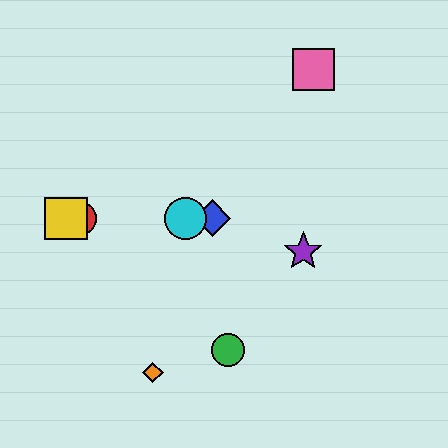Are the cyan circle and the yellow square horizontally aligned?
Yes, both are at y≈218.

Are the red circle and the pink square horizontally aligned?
No, the red circle is at y≈218 and the pink square is at y≈70.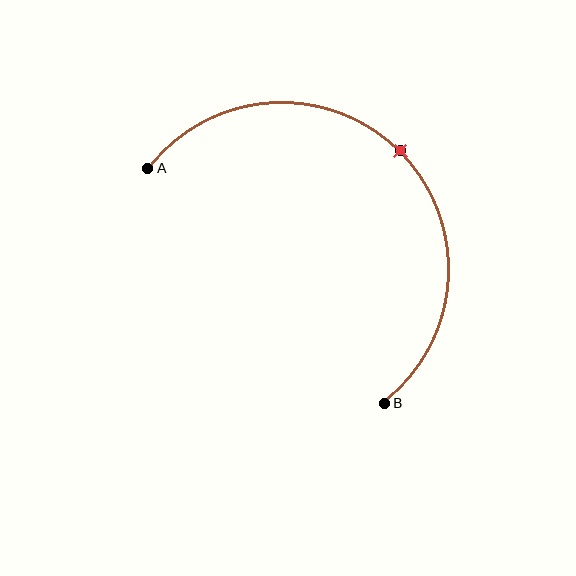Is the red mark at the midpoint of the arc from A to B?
Yes. The red mark lies on the arc at equal arc-length from both A and B — it is the arc midpoint.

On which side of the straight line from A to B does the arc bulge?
The arc bulges above and to the right of the straight line connecting A and B.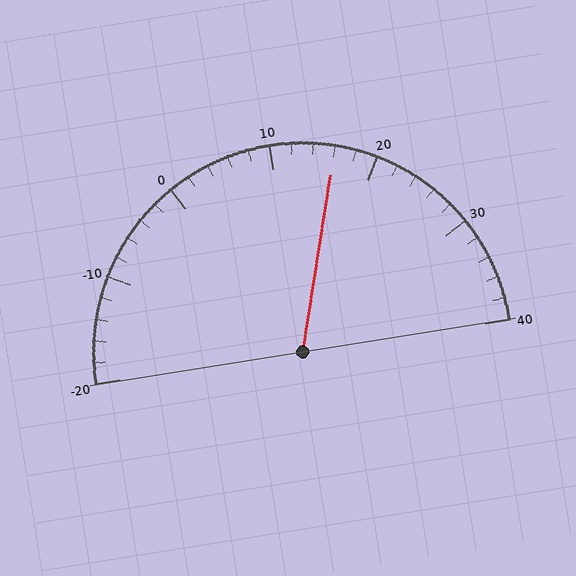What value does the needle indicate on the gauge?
The needle indicates approximately 16.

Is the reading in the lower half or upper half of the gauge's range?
The reading is in the upper half of the range (-20 to 40).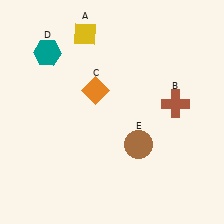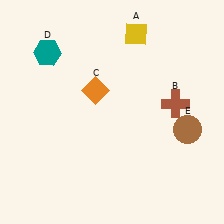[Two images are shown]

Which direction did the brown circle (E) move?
The brown circle (E) moved right.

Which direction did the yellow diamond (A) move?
The yellow diamond (A) moved right.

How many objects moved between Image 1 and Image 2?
2 objects moved between the two images.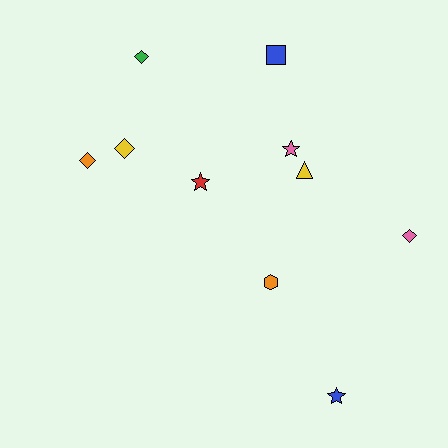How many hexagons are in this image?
There is 1 hexagon.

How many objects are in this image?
There are 10 objects.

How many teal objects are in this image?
There are no teal objects.